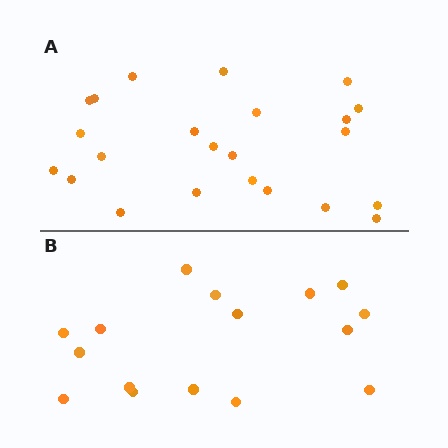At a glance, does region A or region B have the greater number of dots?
Region A (the top region) has more dots.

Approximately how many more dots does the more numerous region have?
Region A has roughly 8 or so more dots than region B.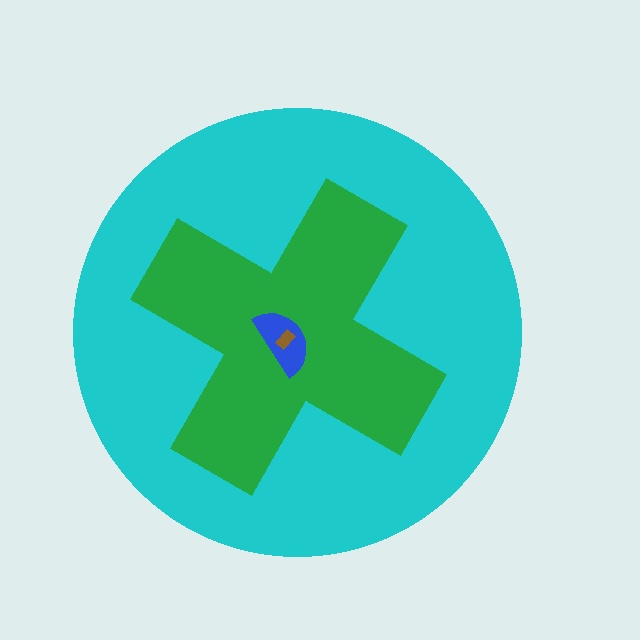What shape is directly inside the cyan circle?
The green cross.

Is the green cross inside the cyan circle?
Yes.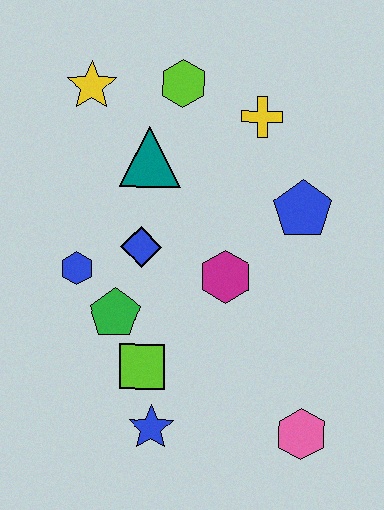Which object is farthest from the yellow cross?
The blue star is farthest from the yellow cross.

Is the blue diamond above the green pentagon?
Yes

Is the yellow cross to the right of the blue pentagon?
No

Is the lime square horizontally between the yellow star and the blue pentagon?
Yes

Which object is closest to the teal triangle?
The lime hexagon is closest to the teal triangle.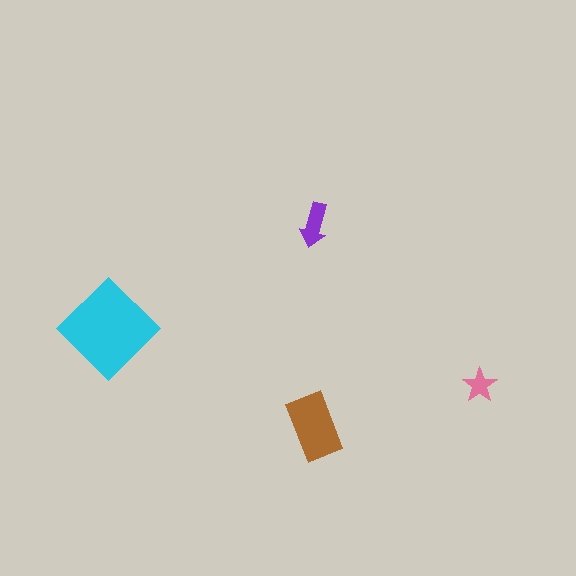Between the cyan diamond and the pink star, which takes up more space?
The cyan diamond.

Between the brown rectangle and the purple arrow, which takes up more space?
The brown rectangle.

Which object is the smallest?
The pink star.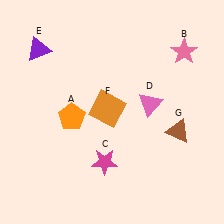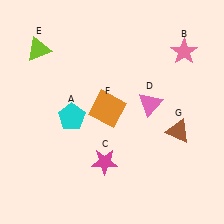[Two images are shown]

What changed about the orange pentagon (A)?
In Image 1, A is orange. In Image 2, it changed to cyan.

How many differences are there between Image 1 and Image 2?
There are 2 differences between the two images.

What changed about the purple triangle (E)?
In Image 1, E is purple. In Image 2, it changed to lime.